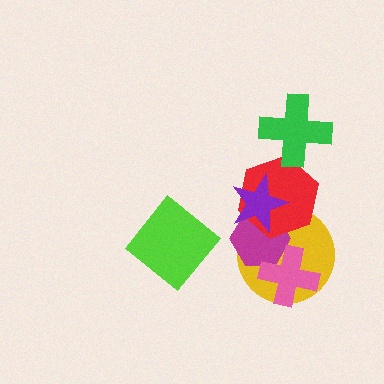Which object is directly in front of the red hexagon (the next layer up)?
The purple star is directly in front of the red hexagon.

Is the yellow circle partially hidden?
Yes, it is partially covered by another shape.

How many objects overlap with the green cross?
1 object overlaps with the green cross.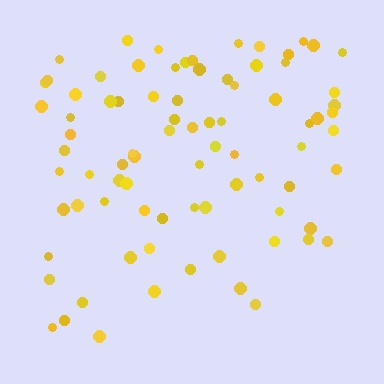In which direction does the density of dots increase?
From bottom to top, with the top side densest.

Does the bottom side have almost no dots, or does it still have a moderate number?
Still a moderate number, just noticeably fewer than the top.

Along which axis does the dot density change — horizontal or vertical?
Vertical.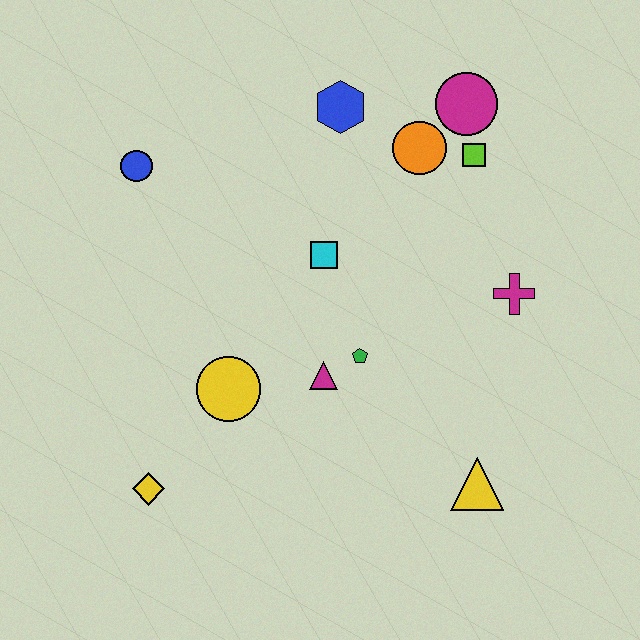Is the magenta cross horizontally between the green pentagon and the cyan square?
No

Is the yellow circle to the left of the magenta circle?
Yes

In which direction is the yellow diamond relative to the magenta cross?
The yellow diamond is to the left of the magenta cross.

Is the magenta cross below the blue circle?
Yes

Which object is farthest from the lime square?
The yellow diamond is farthest from the lime square.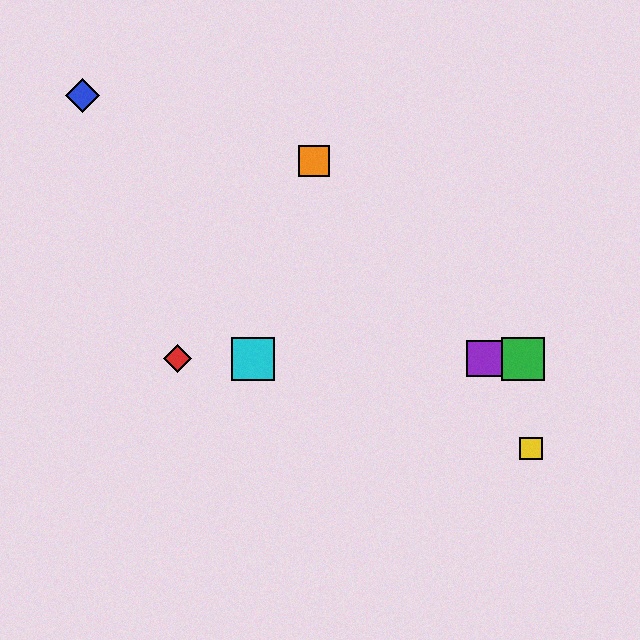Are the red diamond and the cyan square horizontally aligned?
Yes, both are at y≈359.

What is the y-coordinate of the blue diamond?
The blue diamond is at y≈95.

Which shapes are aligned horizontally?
The red diamond, the green square, the purple square, the cyan square are aligned horizontally.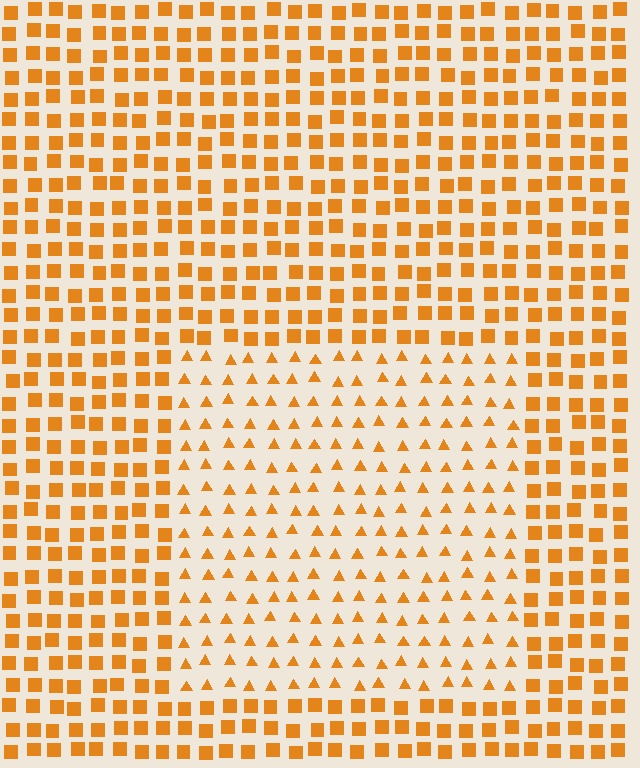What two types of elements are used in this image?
The image uses triangles inside the rectangle region and squares outside it.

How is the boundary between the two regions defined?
The boundary is defined by a change in element shape: triangles inside vs. squares outside. All elements share the same color and spacing.